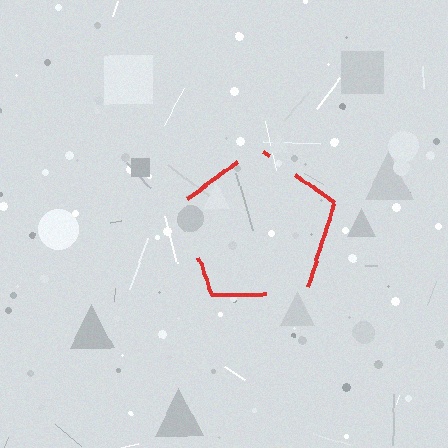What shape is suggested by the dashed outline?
The dashed outline suggests a pentagon.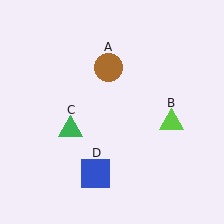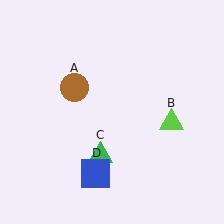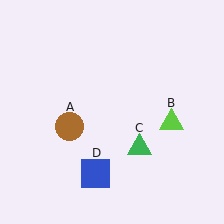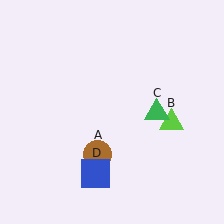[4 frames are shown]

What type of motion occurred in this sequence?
The brown circle (object A), green triangle (object C) rotated counterclockwise around the center of the scene.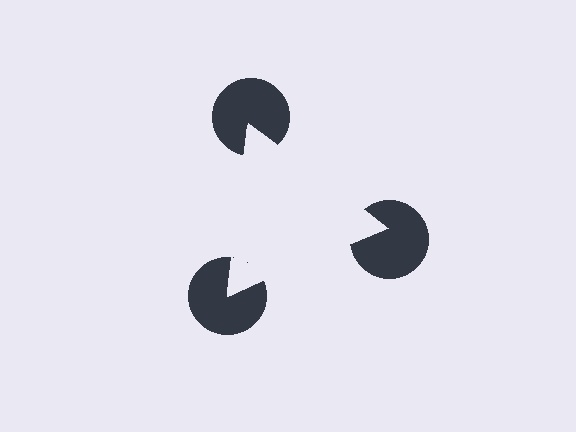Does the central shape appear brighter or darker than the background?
It typically appears slightly brighter than the background, even though no actual brightness change is drawn.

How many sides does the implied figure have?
3 sides.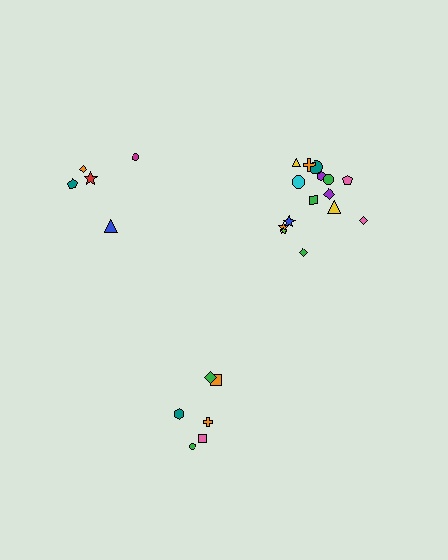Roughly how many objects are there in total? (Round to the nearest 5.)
Roughly 25 objects in total.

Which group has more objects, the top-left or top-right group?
The top-right group.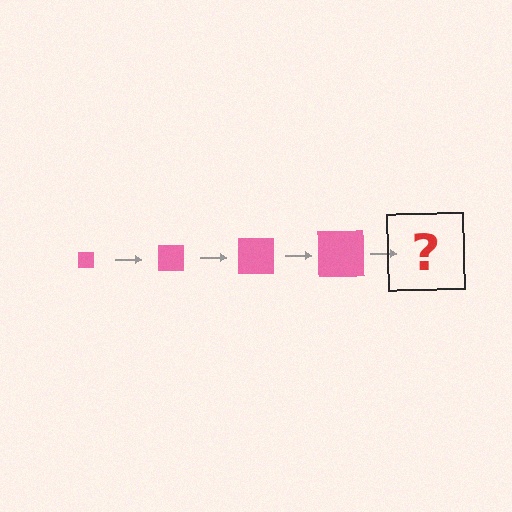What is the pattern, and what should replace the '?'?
The pattern is that the square gets progressively larger each step. The '?' should be a pink square, larger than the previous one.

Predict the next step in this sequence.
The next step is a pink square, larger than the previous one.